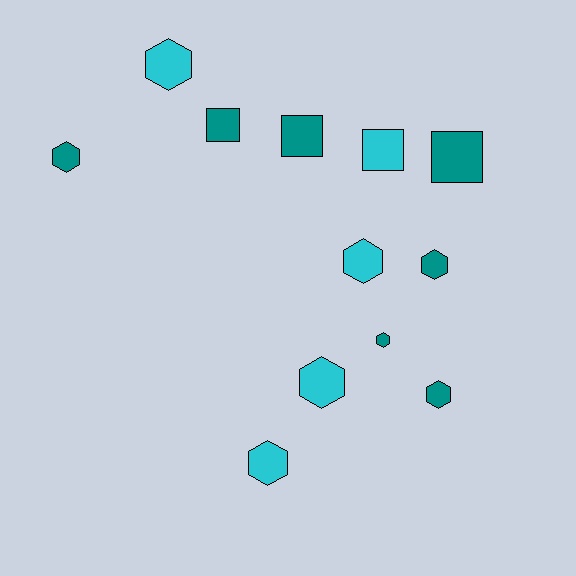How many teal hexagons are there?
There are 4 teal hexagons.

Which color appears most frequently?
Teal, with 7 objects.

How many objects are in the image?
There are 12 objects.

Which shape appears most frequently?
Hexagon, with 8 objects.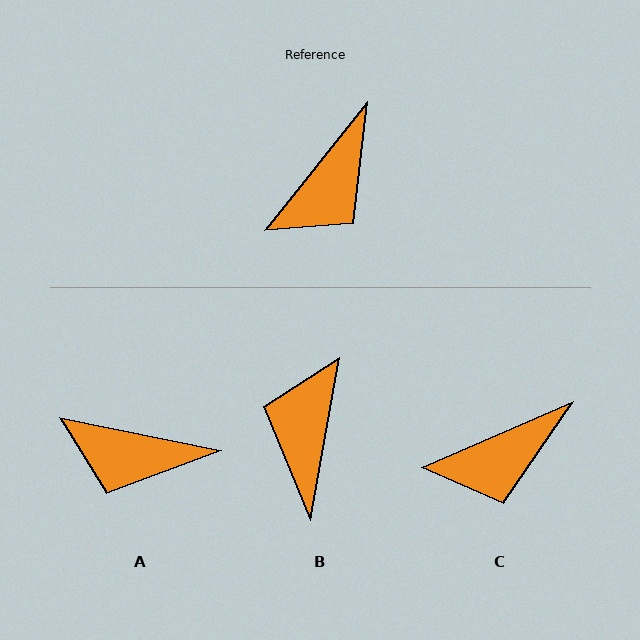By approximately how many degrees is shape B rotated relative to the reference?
Approximately 151 degrees clockwise.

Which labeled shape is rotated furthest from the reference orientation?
B, about 151 degrees away.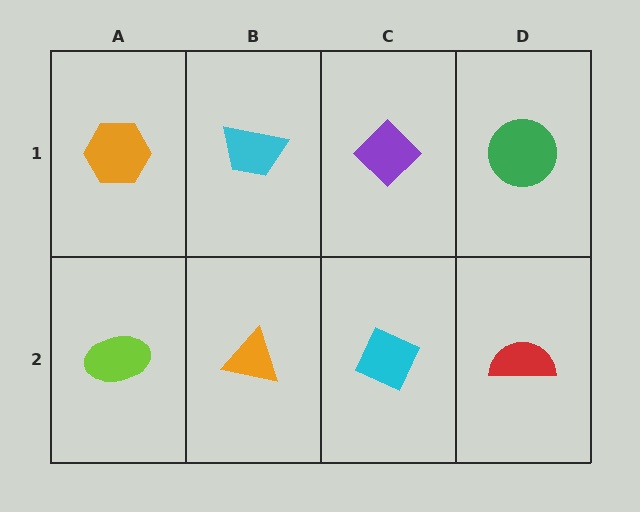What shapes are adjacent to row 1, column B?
An orange triangle (row 2, column B), an orange hexagon (row 1, column A), a purple diamond (row 1, column C).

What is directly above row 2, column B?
A cyan trapezoid.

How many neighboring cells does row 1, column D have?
2.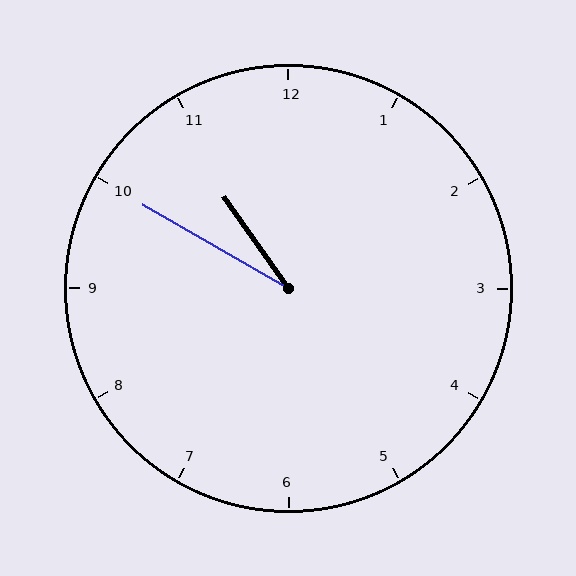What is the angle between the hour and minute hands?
Approximately 25 degrees.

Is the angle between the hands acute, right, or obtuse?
It is acute.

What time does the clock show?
10:50.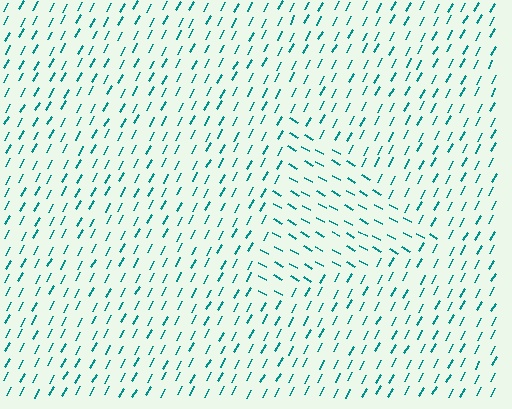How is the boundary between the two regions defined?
The boundary is defined purely by a change in line orientation (approximately 89 degrees difference). All lines are the same color and thickness.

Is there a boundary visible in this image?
Yes, there is a texture boundary formed by a change in line orientation.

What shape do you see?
I see a triangle.